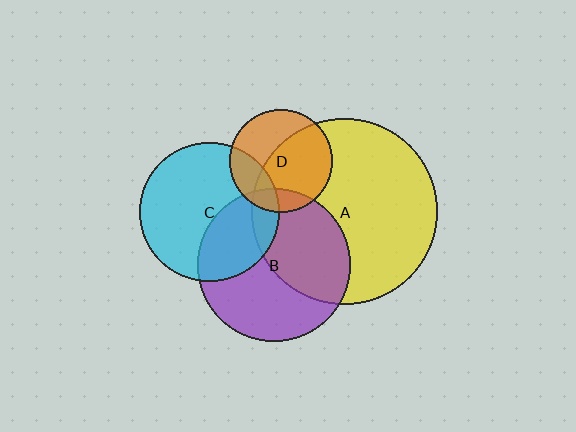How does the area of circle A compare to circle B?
Approximately 1.5 times.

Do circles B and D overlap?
Yes.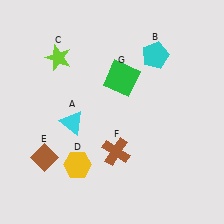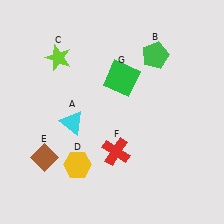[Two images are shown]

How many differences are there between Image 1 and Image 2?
There are 2 differences between the two images.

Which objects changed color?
B changed from cyan to green. F changed from brown to red.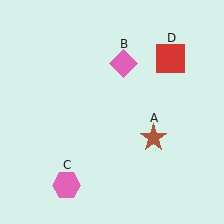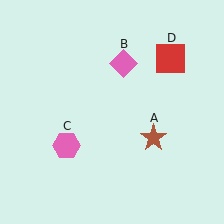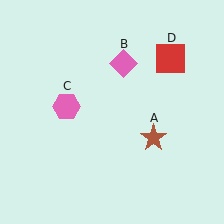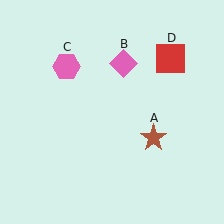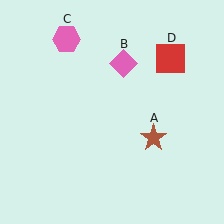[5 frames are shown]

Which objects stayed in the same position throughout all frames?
Brown star (object A) and pink diamond (object B) and red square (object D) remained stationary.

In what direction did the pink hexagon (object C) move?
The pink hexagon (object C) moved up.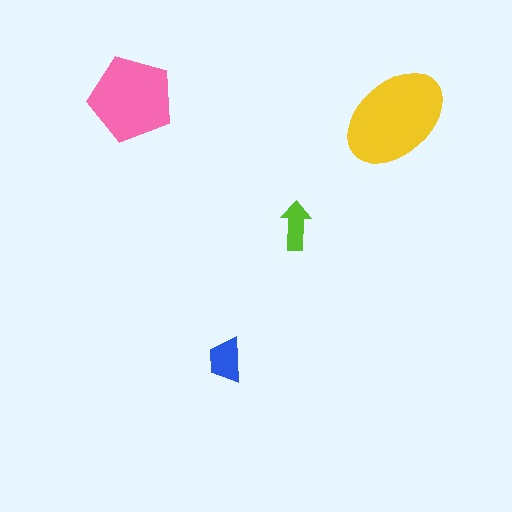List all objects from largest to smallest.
The yellow ellipse, the pink pentagon, the blue trapezoid, the lime arrow.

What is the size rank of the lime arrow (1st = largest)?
4th.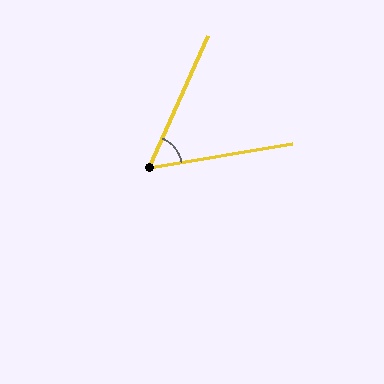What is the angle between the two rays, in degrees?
Approximately 56 degrees.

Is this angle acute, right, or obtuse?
It is acute.